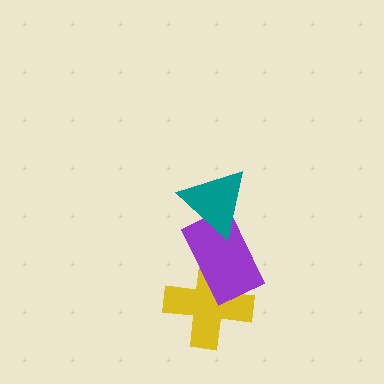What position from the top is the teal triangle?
The teal triangle is 1st from the top.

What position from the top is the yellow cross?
The yellow cross is 3rd from the top.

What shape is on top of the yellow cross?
The purple rectangle is on top of the yellow cross.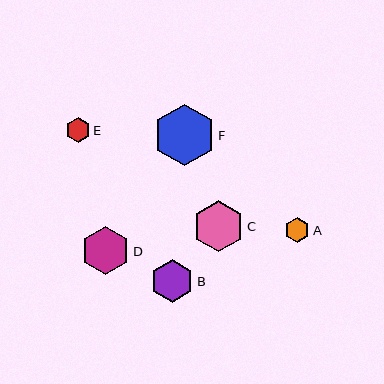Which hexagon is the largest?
Hexagon F is the largest with a size of approximately 62 pixels.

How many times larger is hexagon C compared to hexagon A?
Hexagon C is approximately 2.0 times the size of hexagon A.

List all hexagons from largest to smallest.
From largest to smallest: F, C, D, B, A, E.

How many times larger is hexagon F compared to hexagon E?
Hexagon F is approximately 2.5 times the size of hexagon E.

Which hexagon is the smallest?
Hexagon E is the smallest with a size of approximately 25 pixels.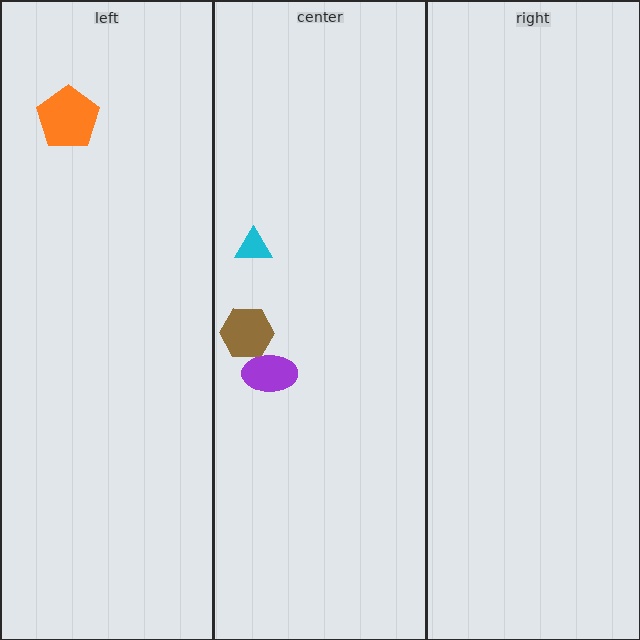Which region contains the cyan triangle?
The center region.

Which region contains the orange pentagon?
The left region.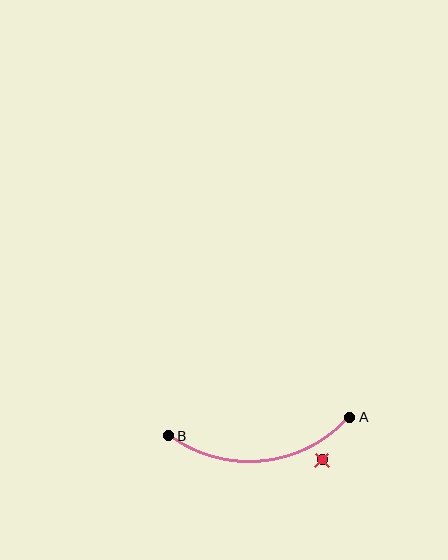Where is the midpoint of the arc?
The arc midpoint is the point on the curve farthest from the straight line joining A and B. It sits below that line.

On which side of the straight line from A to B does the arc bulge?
The arc bulges below the straight line connecting A and B.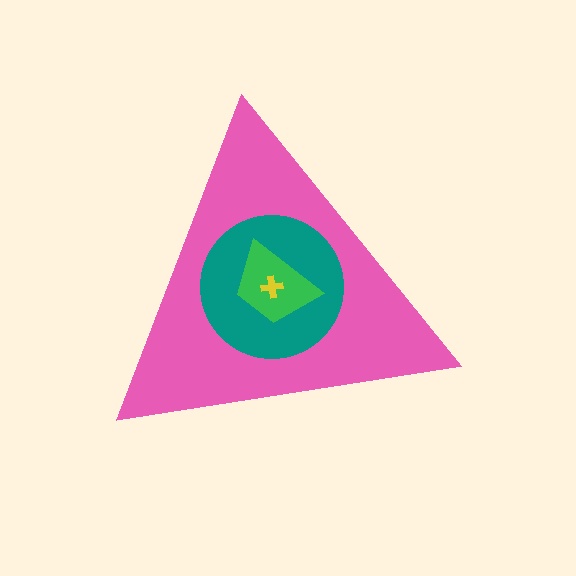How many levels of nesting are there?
4.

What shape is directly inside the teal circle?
The green trapezoid.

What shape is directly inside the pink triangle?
The teal circle.